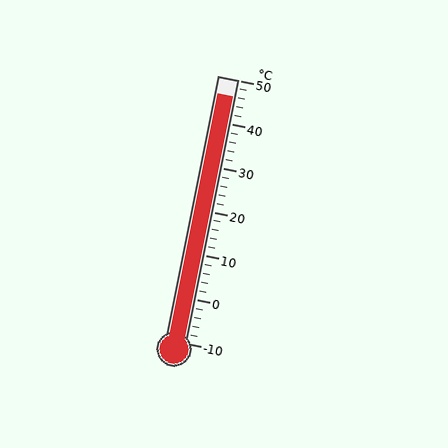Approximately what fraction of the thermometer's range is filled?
The thermometer is filled to approximately 95% of its range.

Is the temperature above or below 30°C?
The temperature is above 30°C.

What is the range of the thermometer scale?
The thermometer scale ranges from -10°C to 50°C.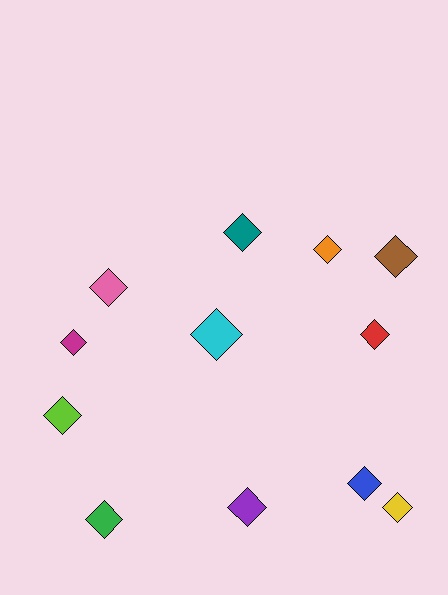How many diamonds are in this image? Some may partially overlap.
There are 12 diamonds.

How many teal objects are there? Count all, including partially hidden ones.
There is 1 teal object.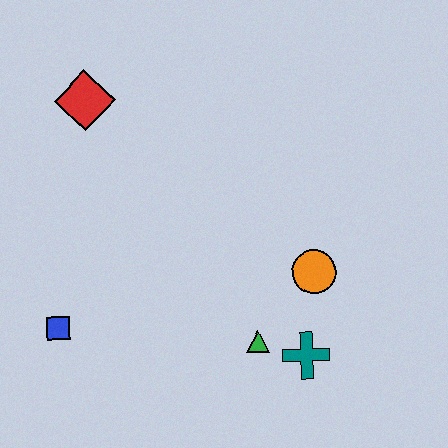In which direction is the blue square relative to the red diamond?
The blue square is below the red diamond.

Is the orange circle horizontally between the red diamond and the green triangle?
No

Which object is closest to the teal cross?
The green triangle is closest to the teal cross.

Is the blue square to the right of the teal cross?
No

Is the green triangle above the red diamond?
No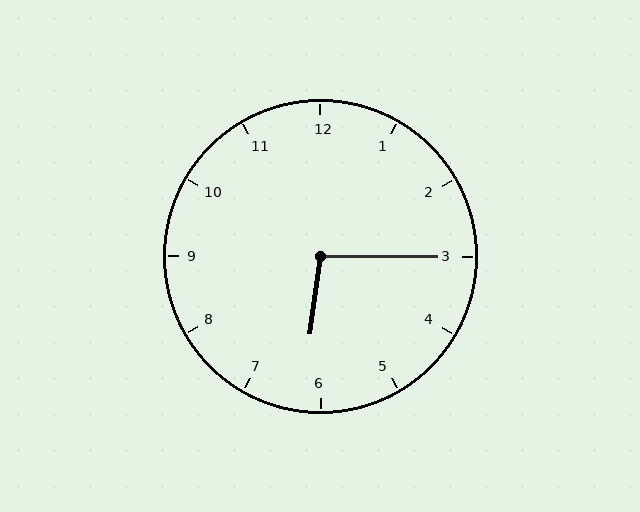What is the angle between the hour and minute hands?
Approximately 98 degrees.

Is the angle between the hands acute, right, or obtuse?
It is obtuse.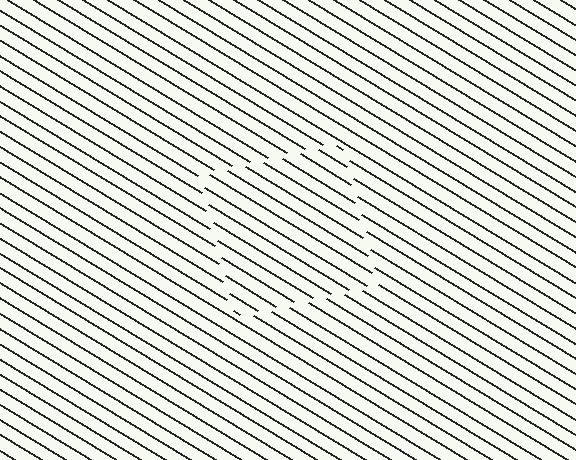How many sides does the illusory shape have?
4 sides — the line-ends trace a square.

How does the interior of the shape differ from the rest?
The interior of the shape contains the same grating, shifted by half a period — the contour is defined by the phase discontinuity where line-ends from the inner and outer gratings abut.